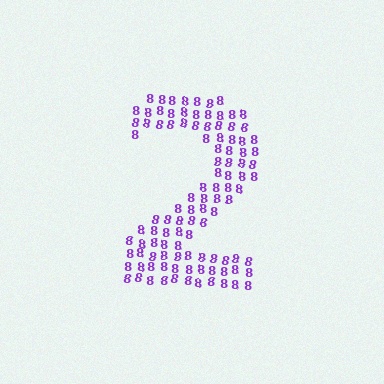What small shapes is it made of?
It is made of small digit 8's.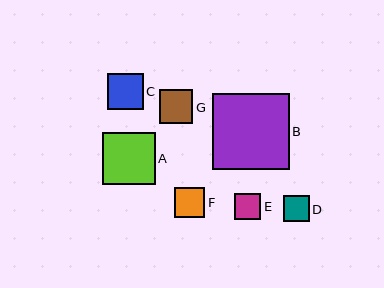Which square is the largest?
Square B is the largest with a size of approximately 76 pixels.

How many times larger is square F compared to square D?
Square F is approximately 1.2 times the size of square D.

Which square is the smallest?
Square D is the smallest with a size of approximately 26 pixels.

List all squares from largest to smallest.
From largest to smallest: B, A, C, G, F, E, D.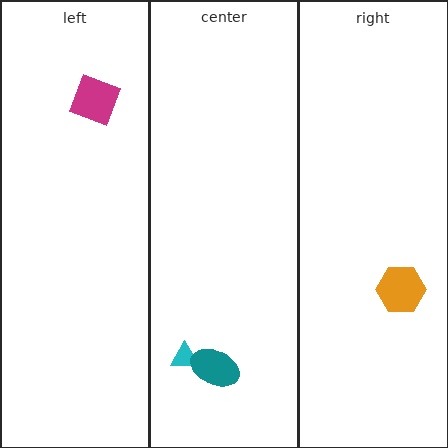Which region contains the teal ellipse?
The center region.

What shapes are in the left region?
The magenta square.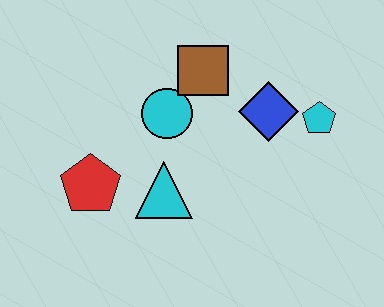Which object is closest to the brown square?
The cyan circle is closest to the brown square.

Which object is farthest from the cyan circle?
The cyan pentagon is farthest from the cyan circle.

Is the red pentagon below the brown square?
Yes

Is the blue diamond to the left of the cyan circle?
No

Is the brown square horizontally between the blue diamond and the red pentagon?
Yes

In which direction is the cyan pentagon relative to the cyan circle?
The cyan pentagon is to the right of the cyan circle.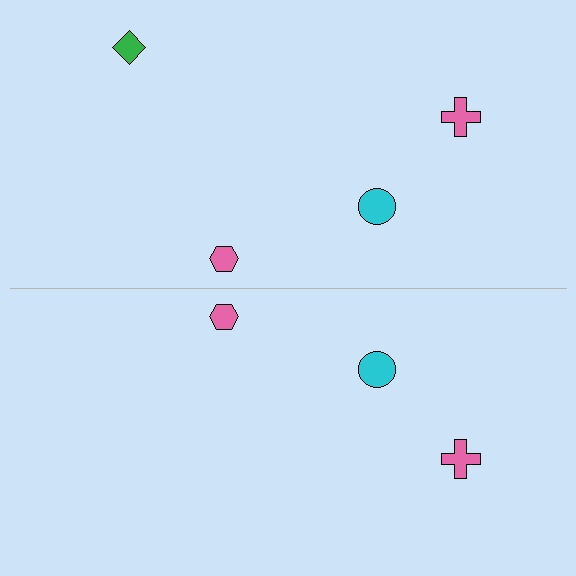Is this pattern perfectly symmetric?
No, the pattern is not perfectly symmetric. A green diamond is missing from the bottom side.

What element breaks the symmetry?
A green diamond is missing from the bottom side.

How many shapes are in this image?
There are 7 shapes in this image.